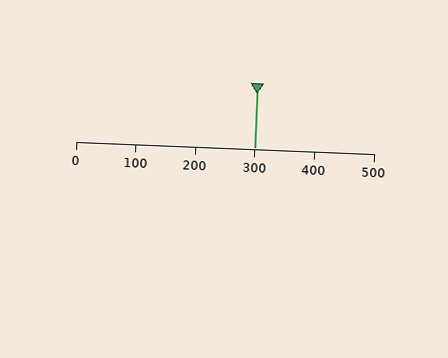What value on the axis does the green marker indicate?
The marker indicates approximately 300.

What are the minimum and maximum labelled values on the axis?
The axis runs from 0 to 500.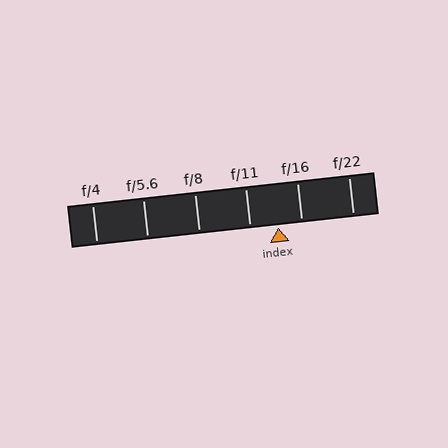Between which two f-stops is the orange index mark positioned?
The index mark is between f/11 and f/16.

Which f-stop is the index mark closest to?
The index mark is closest to f/16.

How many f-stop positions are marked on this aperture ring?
There are 6 f-stop positions marked.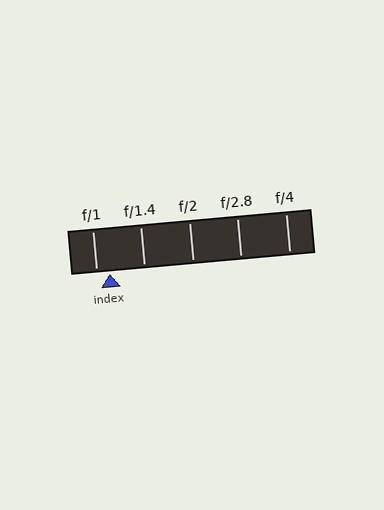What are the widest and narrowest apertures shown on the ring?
The widest aperture shown is f/1 and the narrowest is f/4.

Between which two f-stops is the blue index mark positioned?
The index mark is between f/1 and f/1.4.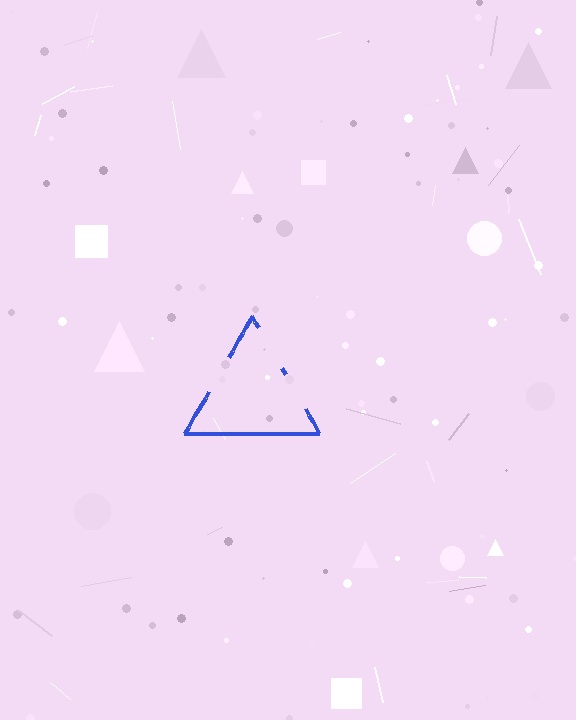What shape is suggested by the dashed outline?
The dashed outline suggests a triangle.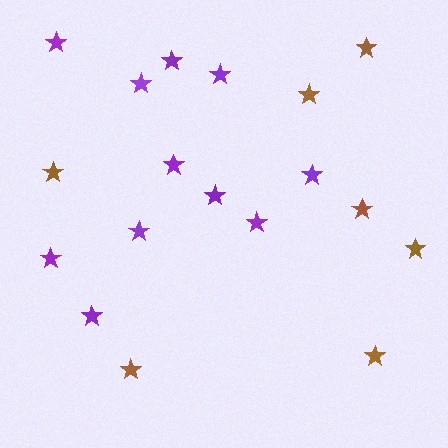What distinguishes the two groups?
There are 2 groups: one group of purple stars (11) and one group of brown stars (7).